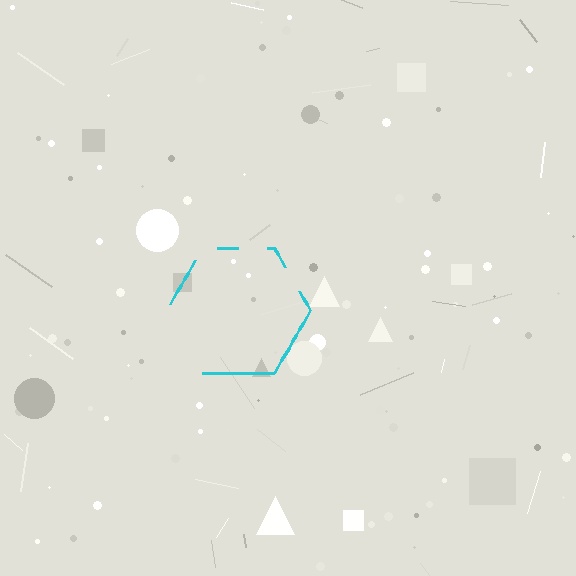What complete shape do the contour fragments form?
The contour fragments form a hexagon.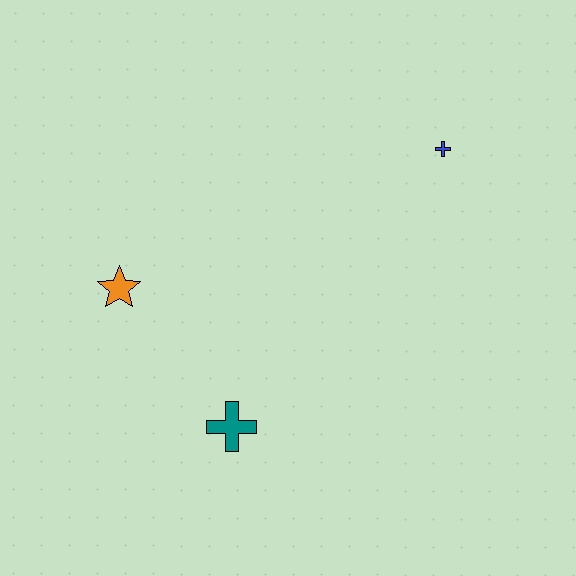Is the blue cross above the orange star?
Yes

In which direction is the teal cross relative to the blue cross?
The teal cross is below the blue cross.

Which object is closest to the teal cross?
The orange star is closest to the teal cross.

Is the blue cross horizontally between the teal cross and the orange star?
No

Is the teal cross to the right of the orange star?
Yes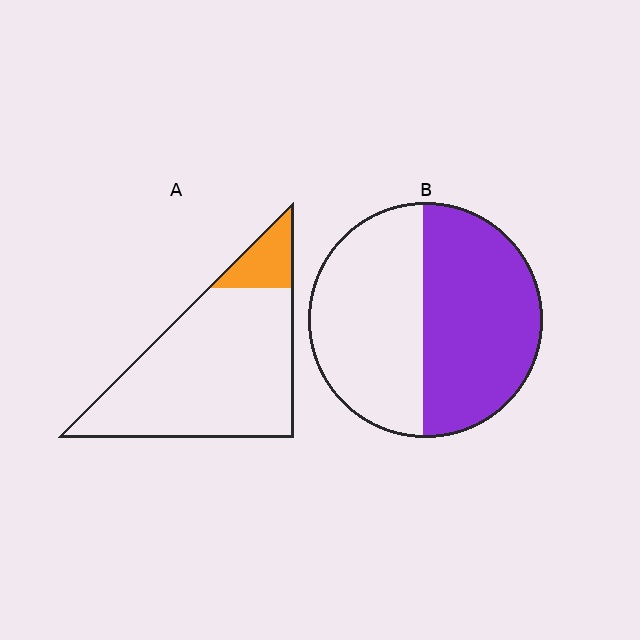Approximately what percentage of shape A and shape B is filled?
A is approximately 15% and B is approximately 50%.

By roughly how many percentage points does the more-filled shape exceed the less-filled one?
By roughly 40 percentage points (B over A).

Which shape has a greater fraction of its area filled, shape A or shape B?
Shape B.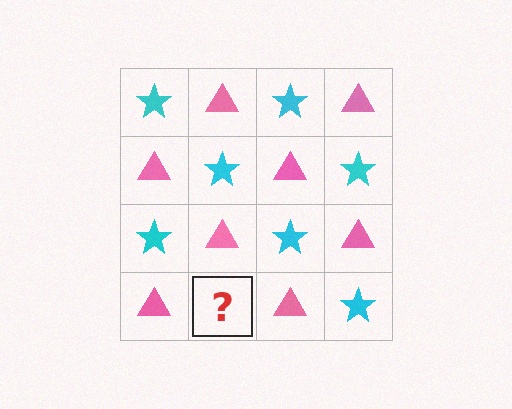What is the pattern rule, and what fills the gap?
The rule is that it alternates cyan star and pink triangle in a checkerboard pattern. The gap should be filled with a cyan star.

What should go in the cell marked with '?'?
The missing cell should contain a cyan star.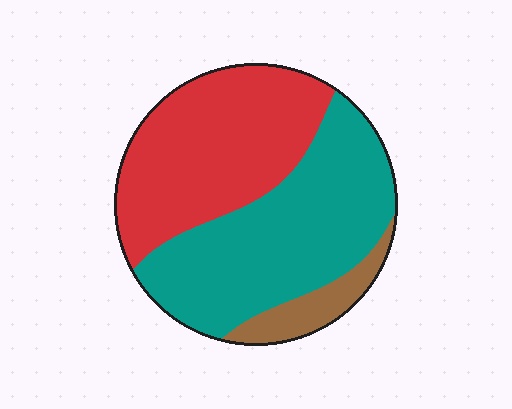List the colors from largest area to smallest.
From largest to smallest: teal, red, brown.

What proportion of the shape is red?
Red takes up about two fifths (2/5) of the shape.